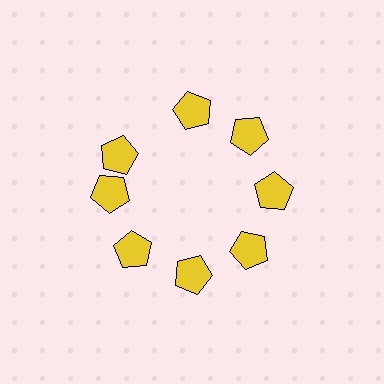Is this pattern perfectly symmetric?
No. The 8 yellow pentagons are arranged in a ring, but one element near the 10 o'clock position is rotated out of alignment along the ring, breaking the 8-fold rotational symmetry.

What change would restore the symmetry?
The symmetry would be restored by rotating it back into even spacing with its neighbors so that all 8 pentagons sit at equal angles and equal distance from the center.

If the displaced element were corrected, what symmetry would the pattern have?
It would have 8-fold rotational symmetry — the pattern would map onto itself every 45 degrees.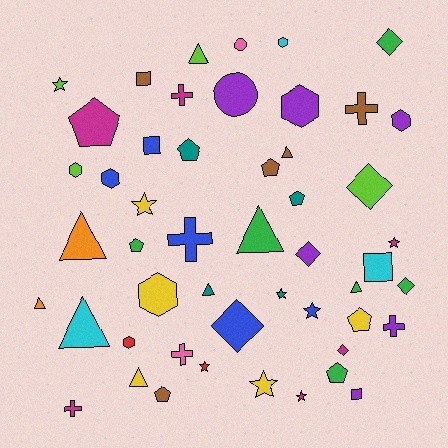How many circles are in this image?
There are 2 circles.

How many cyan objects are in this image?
There are 3 cyan objects.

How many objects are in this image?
There are 50 objects.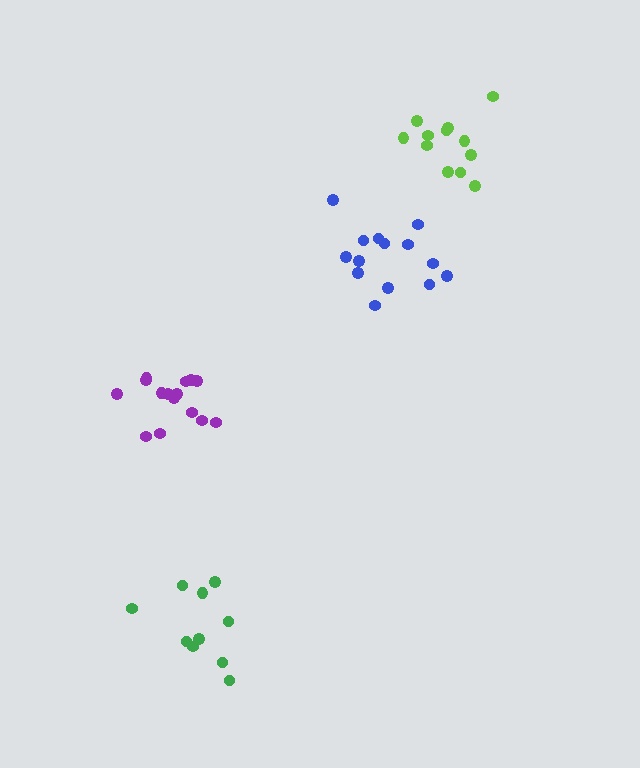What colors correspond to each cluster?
The clusters are colored: green, lime, blue, purple.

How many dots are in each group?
Group 1: 10 dots, Group 2: 12 dots, Group 3: 14 dots, Group 4: 15 dots (51 total).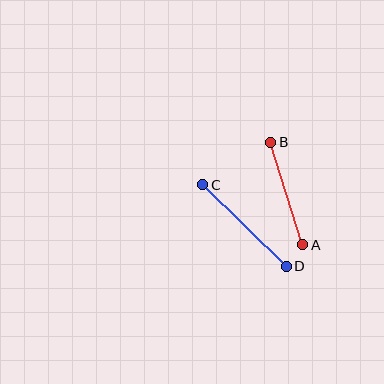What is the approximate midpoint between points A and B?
The midpoint is at approximately (287, 194) pixels.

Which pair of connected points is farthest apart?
Points C and D are farthest apart.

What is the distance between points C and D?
The distance is approximately 116 pixels.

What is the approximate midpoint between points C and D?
The midpoint is at approximately (245, 226) pixels.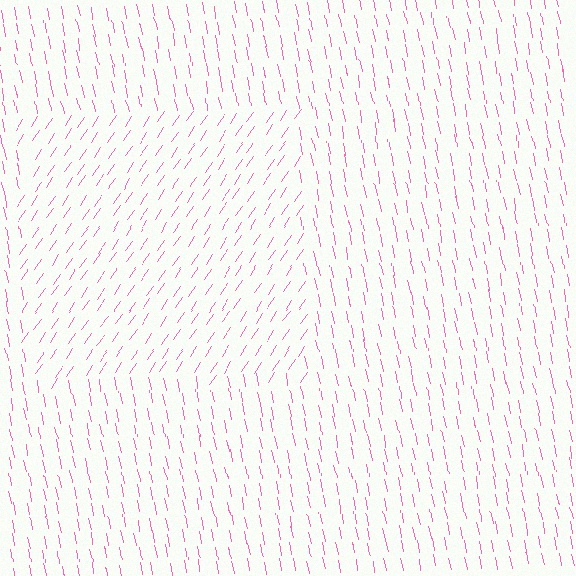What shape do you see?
I see a rectangle.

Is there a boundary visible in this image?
Yes, there is a texture boundary formed by a change in line orientation.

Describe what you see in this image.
The image is filled with small pink line segments. A rectangle region in the image has lines oriented differently from the surrounding lines, creating a visible texture boundary.